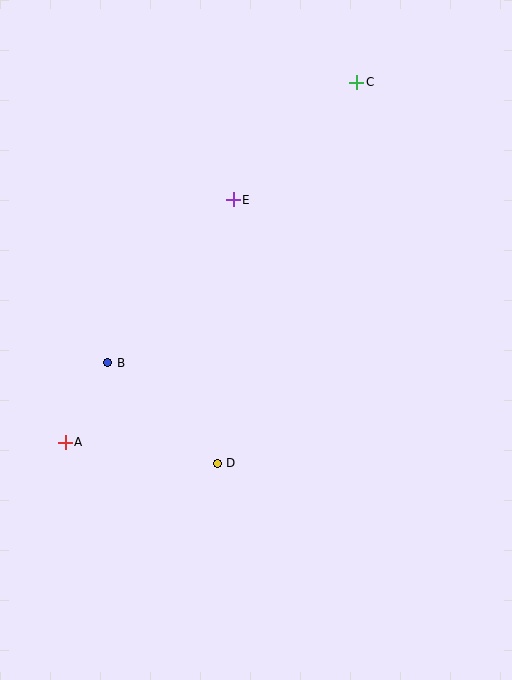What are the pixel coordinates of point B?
Point B is at (108, 363).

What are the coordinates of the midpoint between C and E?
The midpoint between C and E is at (295, 141).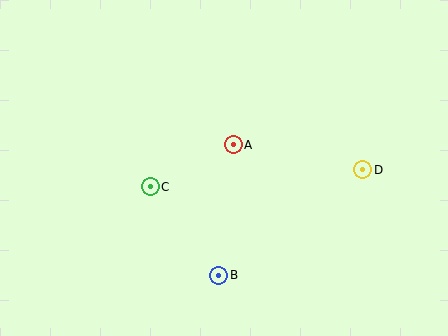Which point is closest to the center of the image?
Point A at (233, 145) is closest to the center.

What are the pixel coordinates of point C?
Point C is at (150, 187).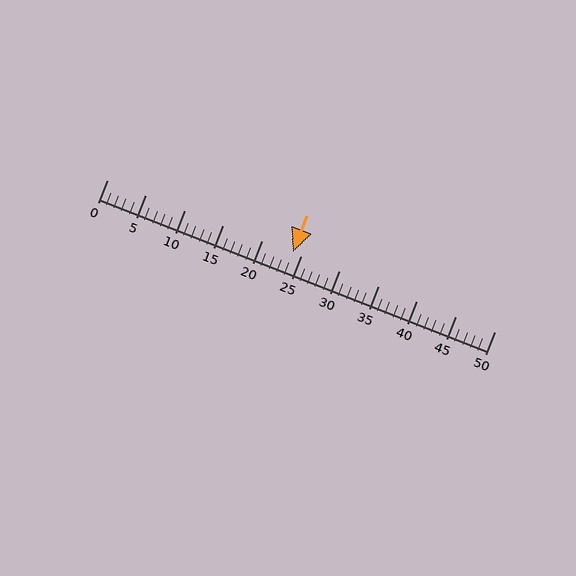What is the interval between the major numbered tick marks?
The major tick marks are spaced 5 units apart.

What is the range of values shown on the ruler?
The ruler shows values from 0 to 50.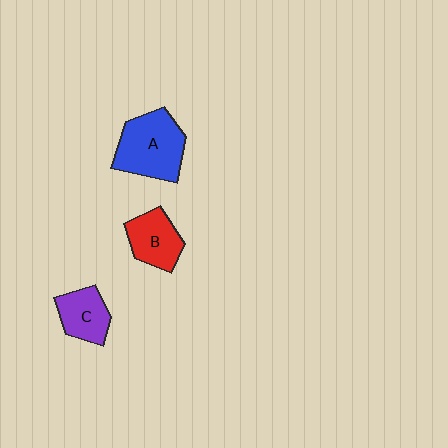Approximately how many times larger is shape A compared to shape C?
Approximately 1.7 times.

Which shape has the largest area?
Shape A (blue).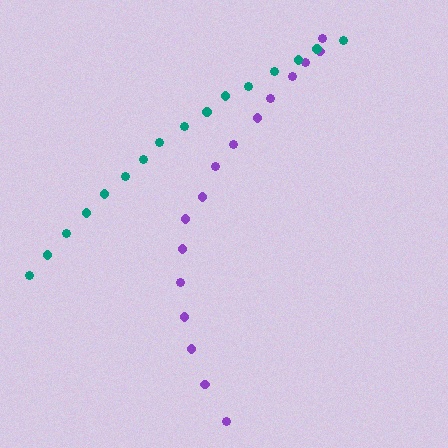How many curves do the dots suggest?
There are 2 distinct paths.